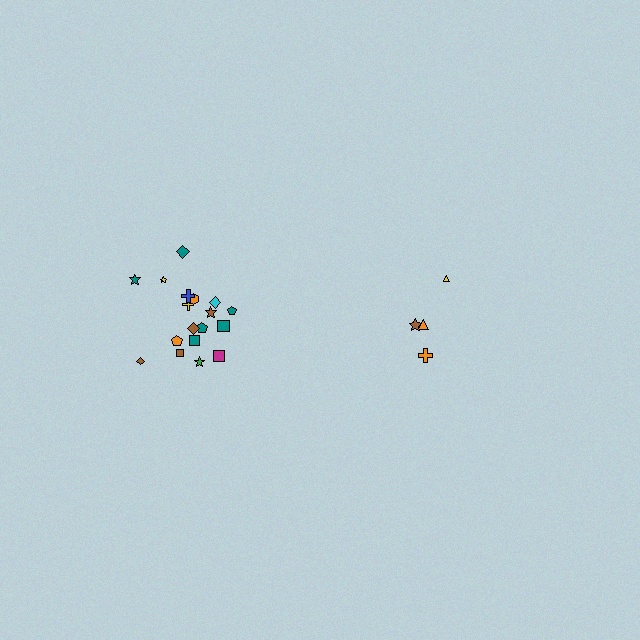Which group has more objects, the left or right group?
The left group.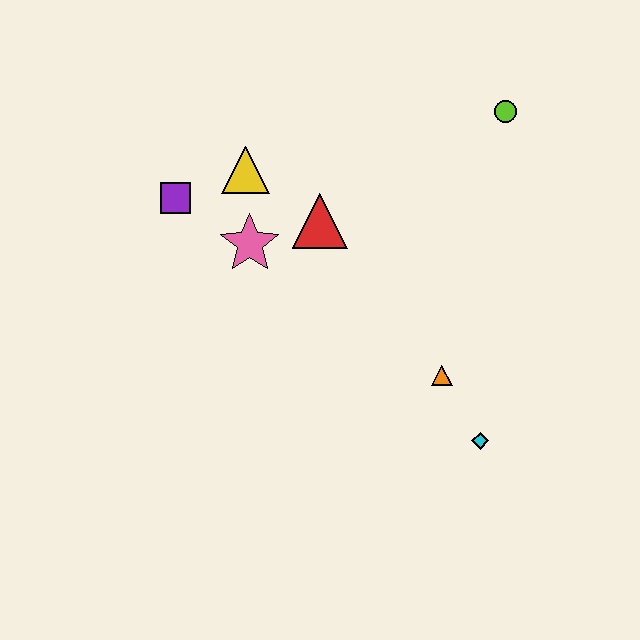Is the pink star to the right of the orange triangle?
No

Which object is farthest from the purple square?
The cyan diamond is farthest from the purple square.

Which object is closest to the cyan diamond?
The orange triangle is closest to the cyan diamond.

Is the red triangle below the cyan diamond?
No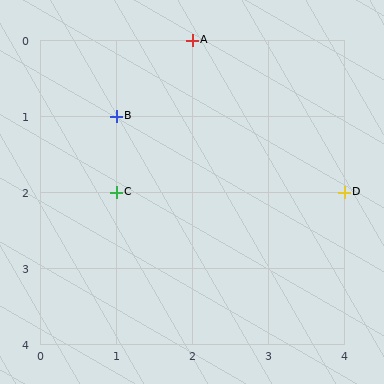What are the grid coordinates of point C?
Point C is at grid coordinates (1, 2).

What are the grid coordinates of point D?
Point D is at grid coordinates (4, 2).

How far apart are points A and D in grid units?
Points A and D are 2 columns and 2 rows apart (about 2.8 grid units diagonally).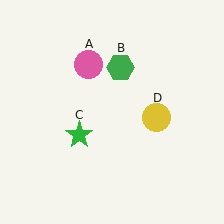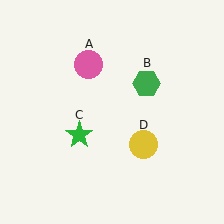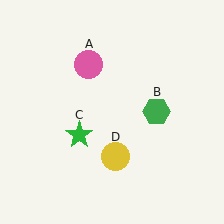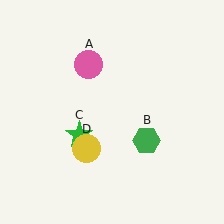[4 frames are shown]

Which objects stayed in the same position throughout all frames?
Pink circle (object A) and green star (object C) remained stationary.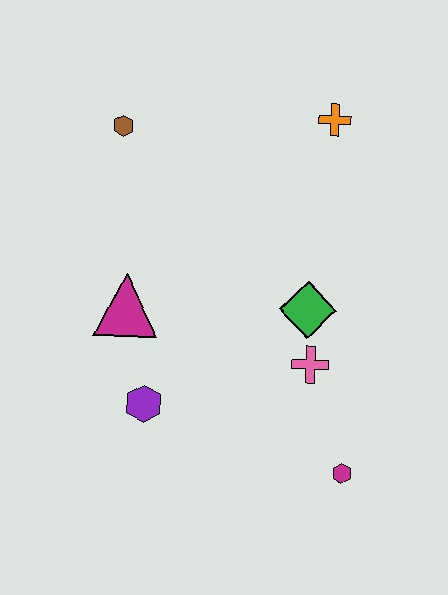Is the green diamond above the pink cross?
Yes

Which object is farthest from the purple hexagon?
The orange cross is farthest from the purple hexagon.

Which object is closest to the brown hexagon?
The magenta triangle is closest to the brown hexagon.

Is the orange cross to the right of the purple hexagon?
Yes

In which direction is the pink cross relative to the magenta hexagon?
The pink cross is above the magenta hexagon.